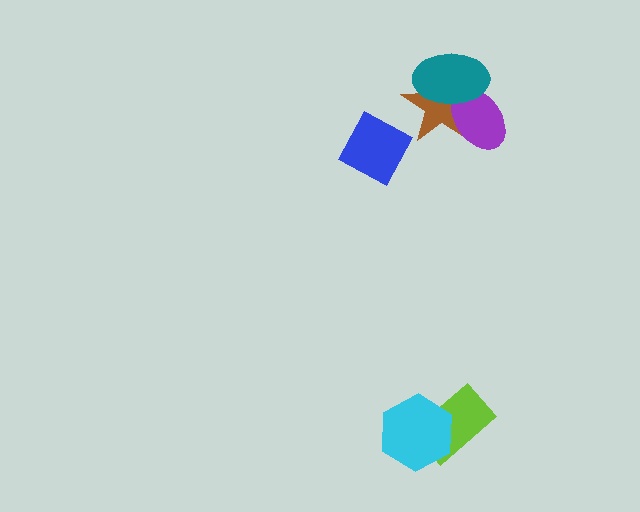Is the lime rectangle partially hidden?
Yes, it is partially covered by another shape.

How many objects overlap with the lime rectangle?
1 object overlaps with the lime rectangle.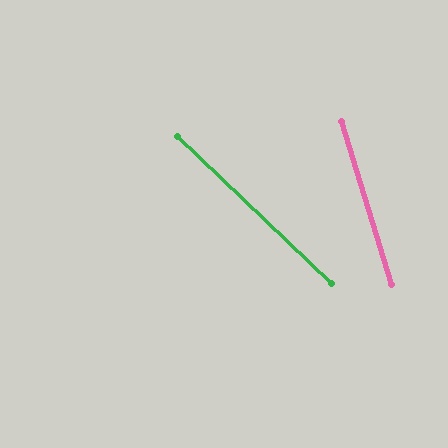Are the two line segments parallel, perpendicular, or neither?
Neither parallel nor perpendicular — they differ by about 29°.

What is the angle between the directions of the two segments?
Approximately 29 degrees.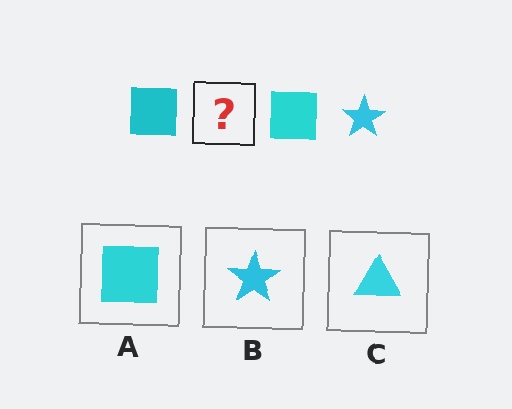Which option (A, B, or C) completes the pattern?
B.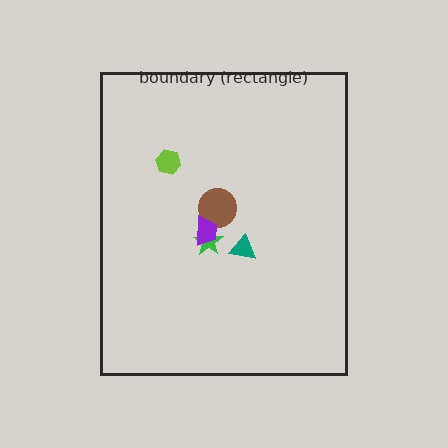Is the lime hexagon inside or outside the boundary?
Inside.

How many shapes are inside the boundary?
5 inside, 0 outside.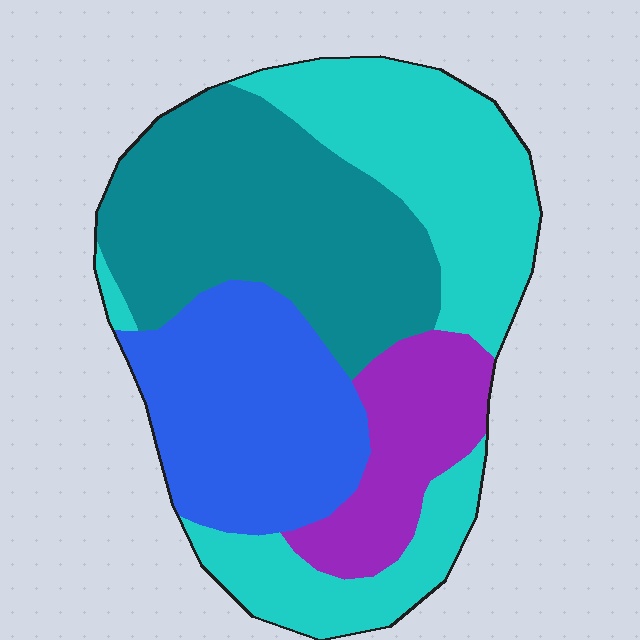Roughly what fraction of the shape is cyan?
Cyan covers 33% of the shape.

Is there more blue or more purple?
Blue.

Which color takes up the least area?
Purple, at roughly 15%.